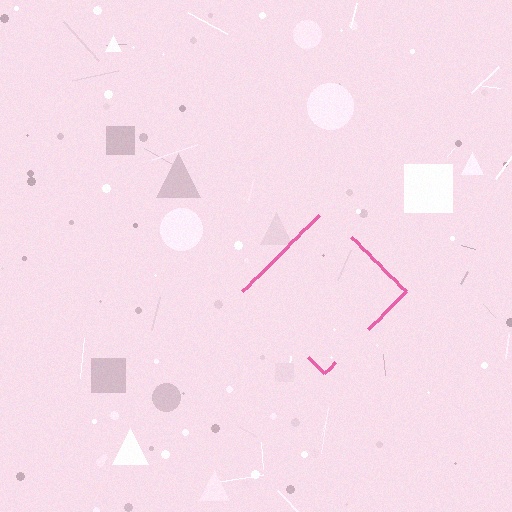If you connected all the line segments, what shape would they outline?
They would outline a diamond.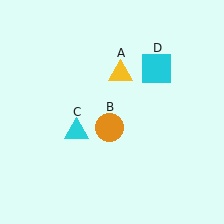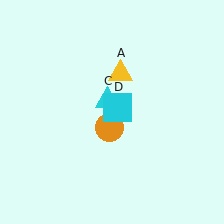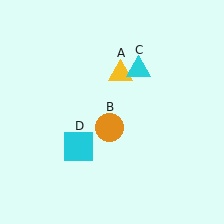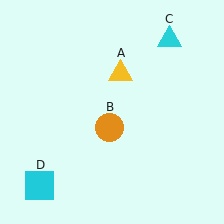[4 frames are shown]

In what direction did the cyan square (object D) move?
The cyan square (object D) moved down and to the left.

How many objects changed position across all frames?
2 objects changed position: cyan triangle (object C), cyan square (object D).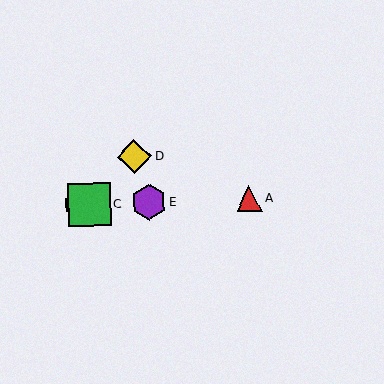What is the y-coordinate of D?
Object D is at y≈157.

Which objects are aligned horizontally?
Objects A, B, C, E are aligned horizontally.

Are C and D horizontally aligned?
No, C is at y≈204 and D is at y≈157.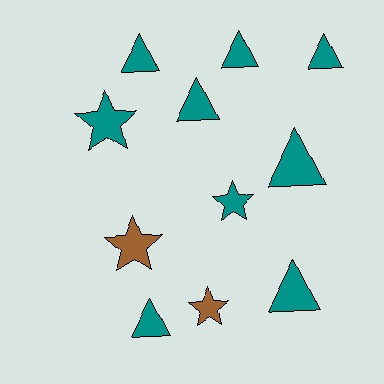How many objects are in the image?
There are 11 objects.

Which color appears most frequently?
Teal, with 9 objects.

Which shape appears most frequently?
Triangle, with 7 objects.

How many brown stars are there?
There are 2 brown stars.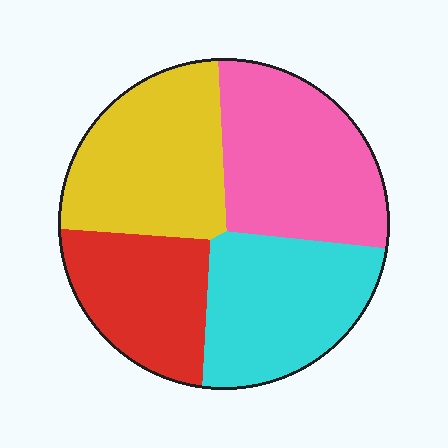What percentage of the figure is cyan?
Cyan covers around 25% of the figure.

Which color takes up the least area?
Red, at roughly 20%.